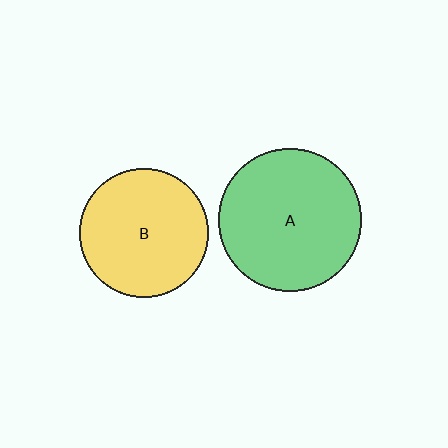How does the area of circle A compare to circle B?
Approximately 1.2 times.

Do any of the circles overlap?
No, none of the circles overlap.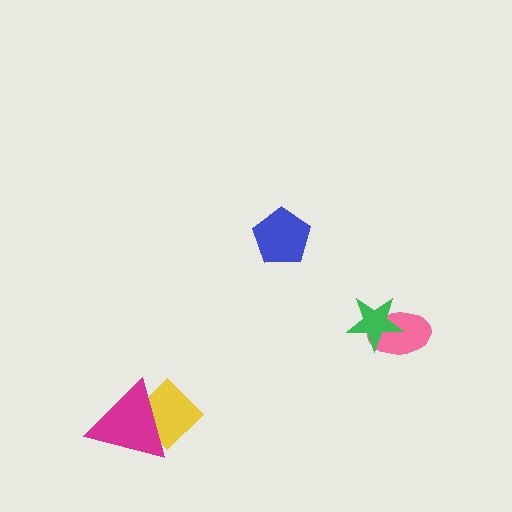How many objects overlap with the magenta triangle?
1 object overlaps with the magenta triangle.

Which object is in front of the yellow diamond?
The magenta triangle is in front of the yellow diamond.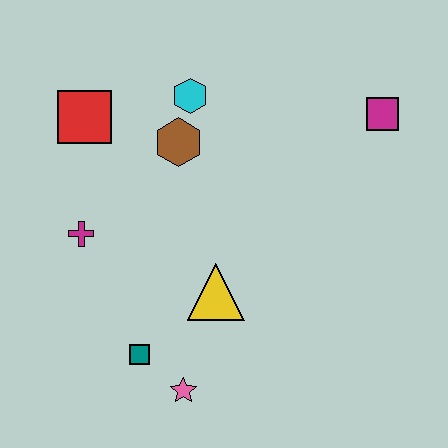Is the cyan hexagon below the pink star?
No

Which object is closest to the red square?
The brown hexagon is closest to the red square.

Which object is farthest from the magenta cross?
The magenta square is farthest from the magenta cross.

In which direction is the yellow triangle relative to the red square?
The yellow triangle is below the red square.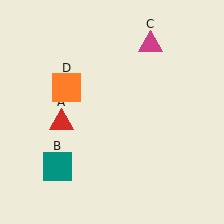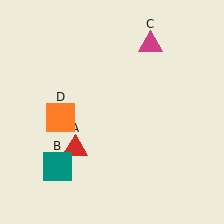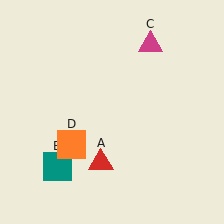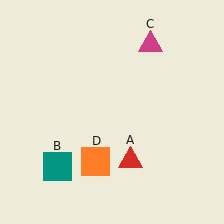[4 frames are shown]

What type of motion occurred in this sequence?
The red triangle (object A), orange square (object D) rotated counterclockwise around the center of the scene.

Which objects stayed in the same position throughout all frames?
Teal square (object B) and magenta triangle (object C) remained stationary.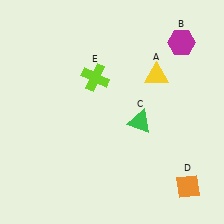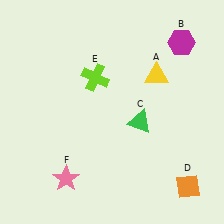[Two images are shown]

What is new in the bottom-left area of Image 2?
A pink star (F) was added in the bottom-left area of Image 2.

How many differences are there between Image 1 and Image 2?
There is 1 difference between the two images.